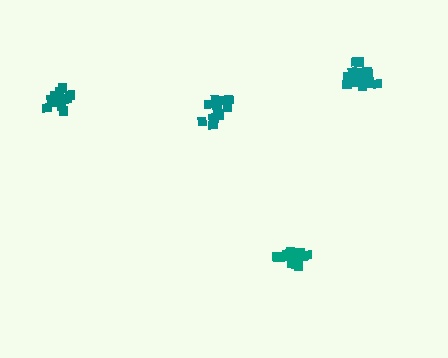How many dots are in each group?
Group 1: 13 dots, Group 2: 15 dots, Group 3: 13 dots, Group 4: 15 dots (56 total).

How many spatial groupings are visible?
There are 4 spatial groupings.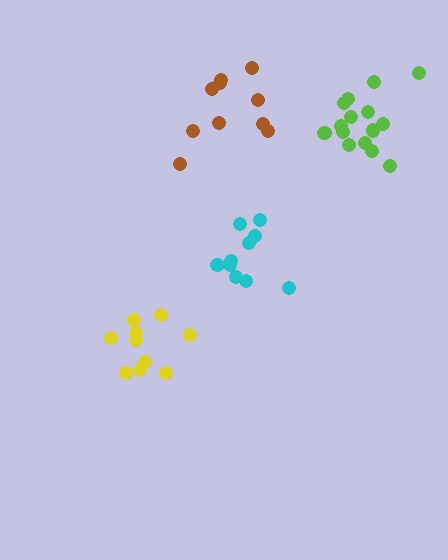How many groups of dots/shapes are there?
There are 4 groups.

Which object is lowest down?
The yellow cluster is bottommost.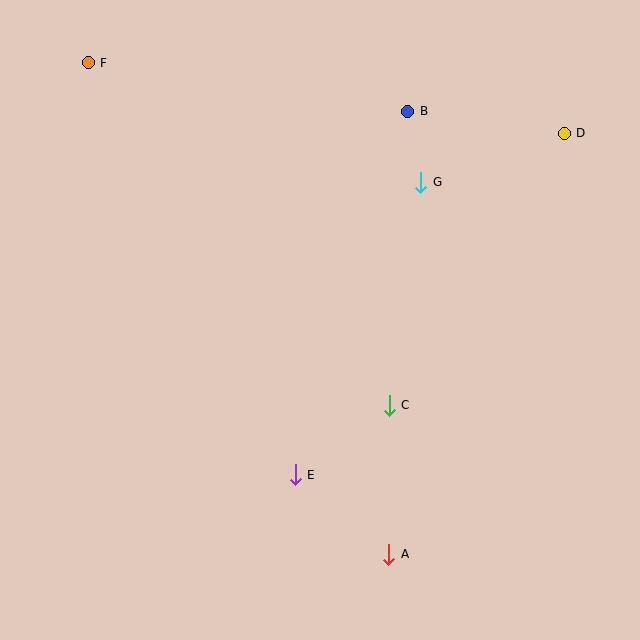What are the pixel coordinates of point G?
Point G is at (421, 182).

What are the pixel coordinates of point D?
Point D is at (564, 133).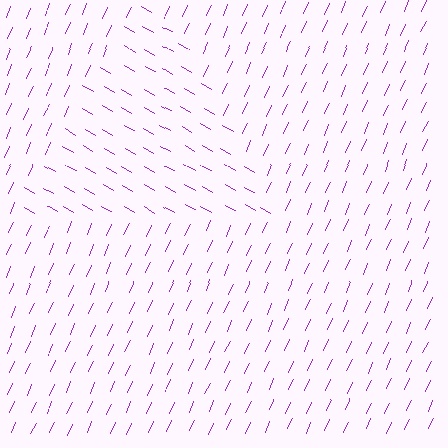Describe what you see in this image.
The image is filled with small purple line segments. A triangle region in the image has lines oriented differently from the surrounding lines, creating a visible texture boundary.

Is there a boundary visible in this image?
Yes, there is a texture boundary formed by a change in line orientation.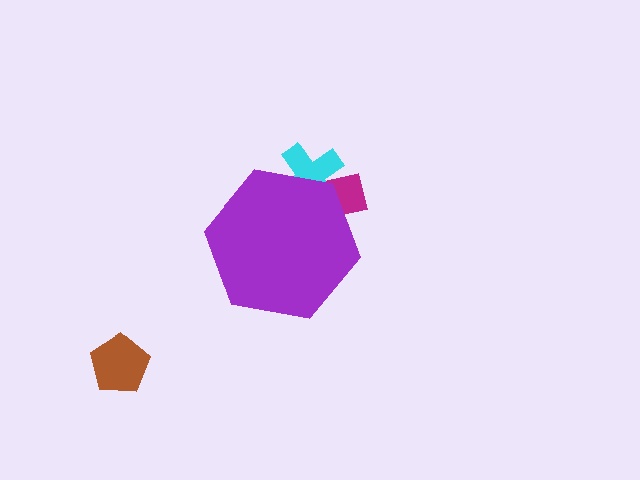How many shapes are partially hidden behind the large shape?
2 shapes are partially hidden.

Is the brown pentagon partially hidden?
No, the brown pentagon is fully visible.